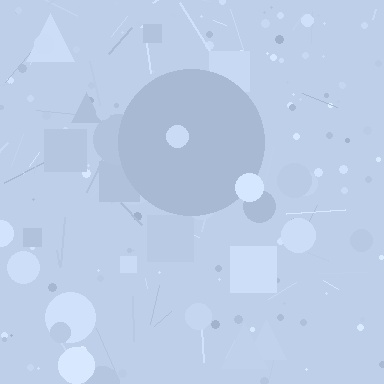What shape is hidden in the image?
A circle is hidden in the image.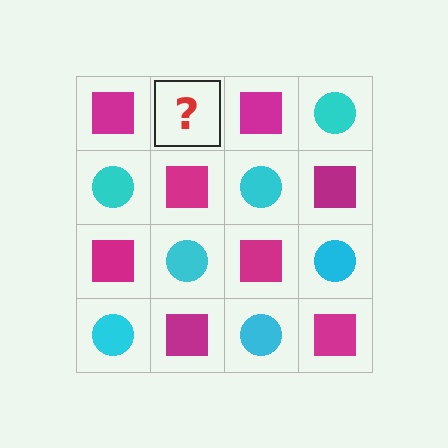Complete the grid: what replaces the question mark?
The question mark should be replaced with a cyan circle.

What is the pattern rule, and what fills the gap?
The rule is that it alternates magenta square and cyan circle in a checkerboard pattern. The gap should be filled with a cyan circle.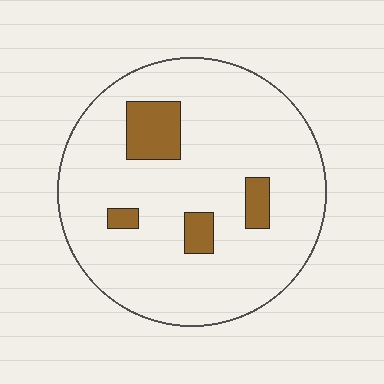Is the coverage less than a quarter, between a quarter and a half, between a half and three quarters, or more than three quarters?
Less than a quarter.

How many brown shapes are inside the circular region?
4.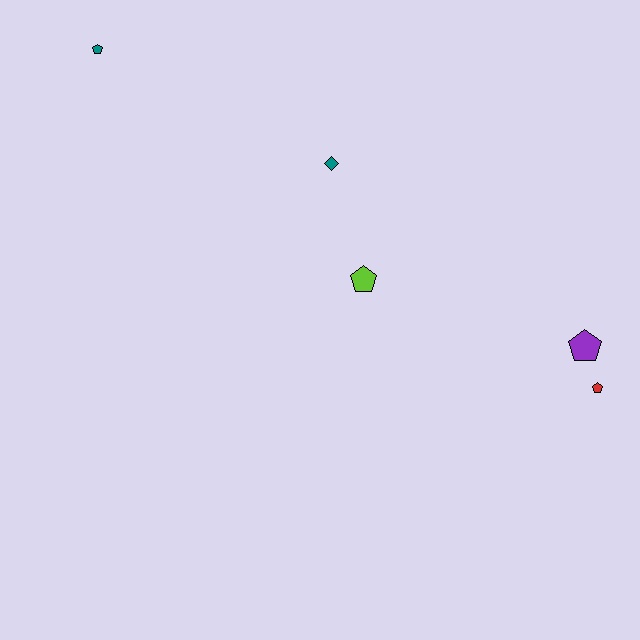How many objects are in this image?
There are 5 objects.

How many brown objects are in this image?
There are no brown objects.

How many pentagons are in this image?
There are 4 pentagons.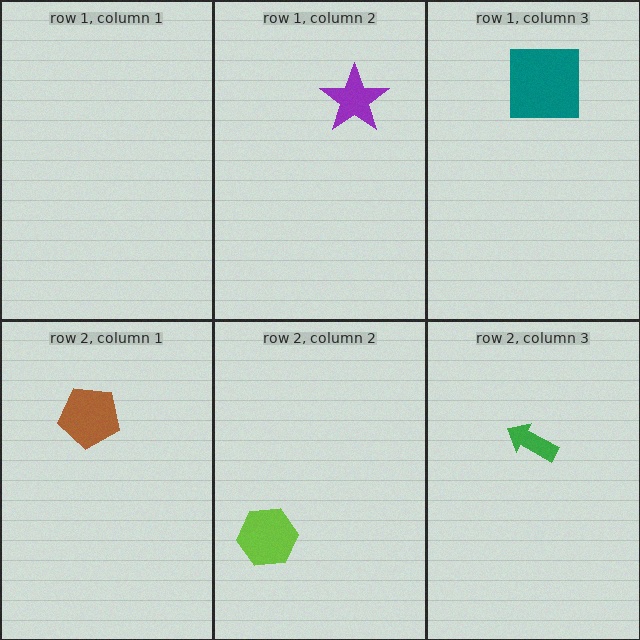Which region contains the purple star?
The row 1, column 2 region.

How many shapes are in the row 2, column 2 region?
1.